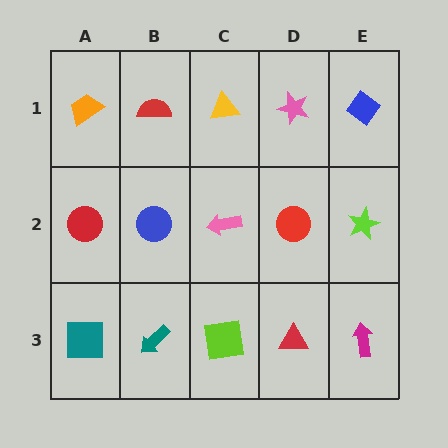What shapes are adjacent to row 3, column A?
A red circle (row 2, column A), a teal arrow (row 3, column B).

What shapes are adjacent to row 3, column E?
A lime star (row 2, column E), a red triangle (row 3, column D).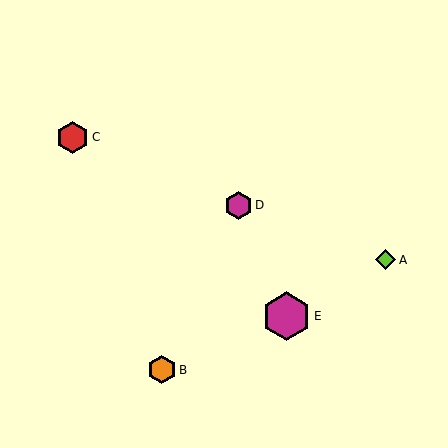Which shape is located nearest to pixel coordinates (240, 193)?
The magenta hexagon (labeled D) at (238, 205) is nearest to that location.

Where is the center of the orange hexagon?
The center of the orange hexagon is at (162, 370).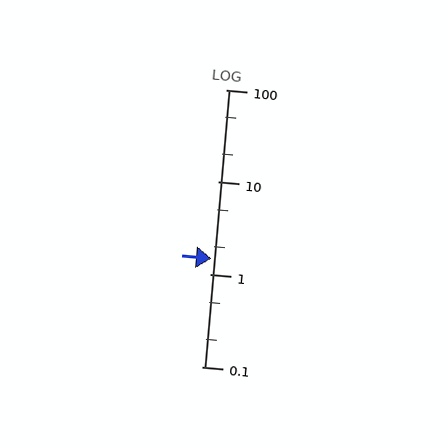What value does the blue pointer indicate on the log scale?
The pointer indicates approximately 1.5.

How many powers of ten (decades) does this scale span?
The scale spans 3 decades, from 0.1 to 100.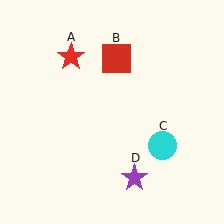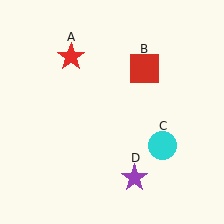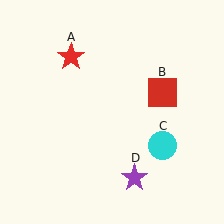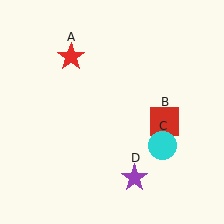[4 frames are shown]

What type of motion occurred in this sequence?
The red square (object B) rotated clockwise around the center of the scene.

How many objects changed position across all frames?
1 object changed position: red square (object B).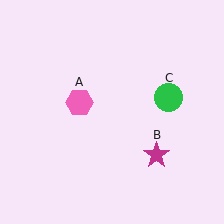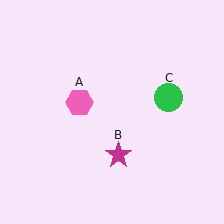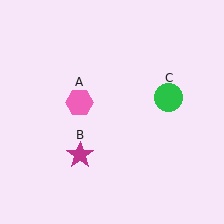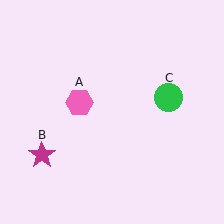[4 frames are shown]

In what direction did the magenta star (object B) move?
The magenta star (object B) moved left.